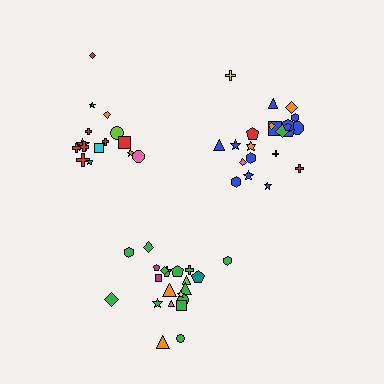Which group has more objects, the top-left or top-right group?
The top-right group.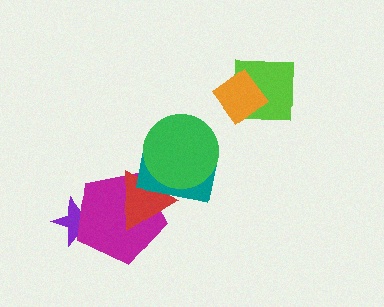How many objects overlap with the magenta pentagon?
3 objects overlap with the magenta pentagon.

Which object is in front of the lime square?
The orange diamond is in front of the lime square.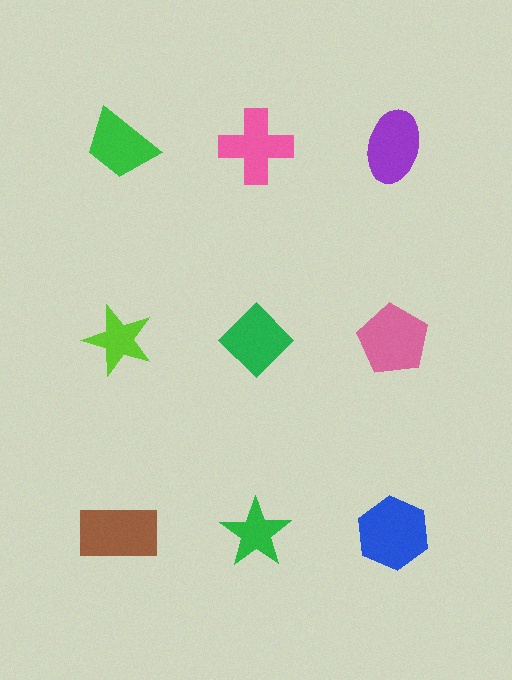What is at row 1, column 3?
A purple ellipse.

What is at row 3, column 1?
A brown rectangle.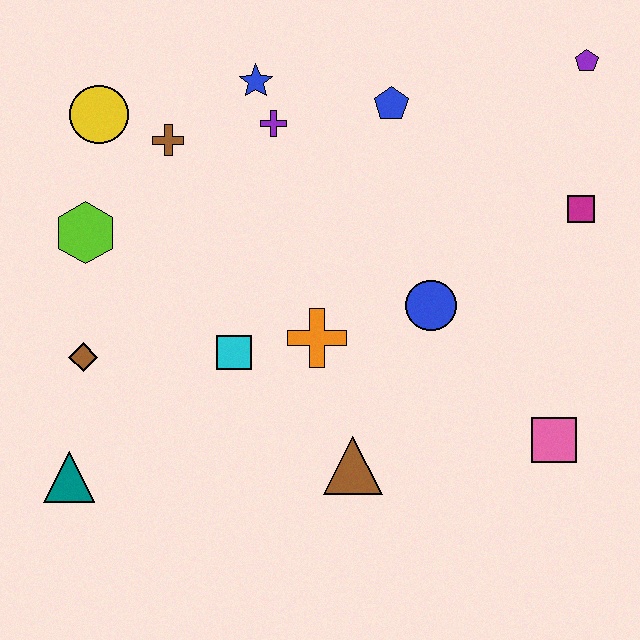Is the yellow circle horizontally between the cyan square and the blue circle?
No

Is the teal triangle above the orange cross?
No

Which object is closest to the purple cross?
The blue star is closest to the purple cross.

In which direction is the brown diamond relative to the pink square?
The brown diamond is to the left of the pink square.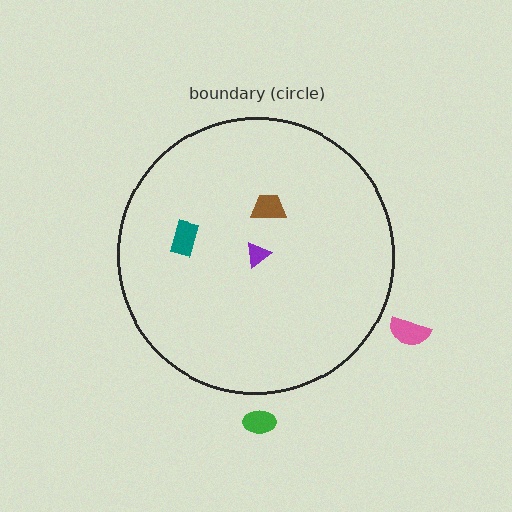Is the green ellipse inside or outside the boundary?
Outside.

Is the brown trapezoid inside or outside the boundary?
Inside.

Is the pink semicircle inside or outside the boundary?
Outside.